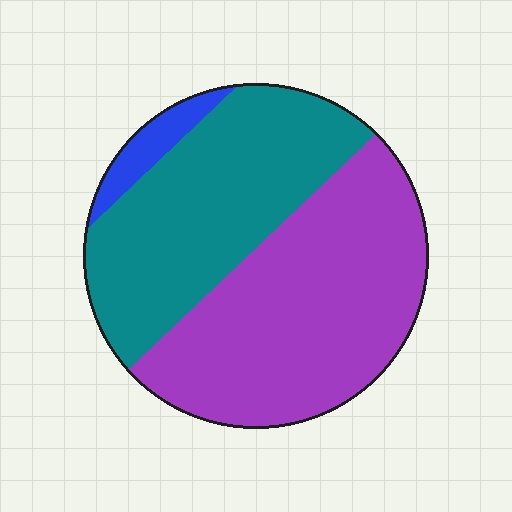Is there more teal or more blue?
Teal.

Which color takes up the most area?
Purple, at roughly 50%.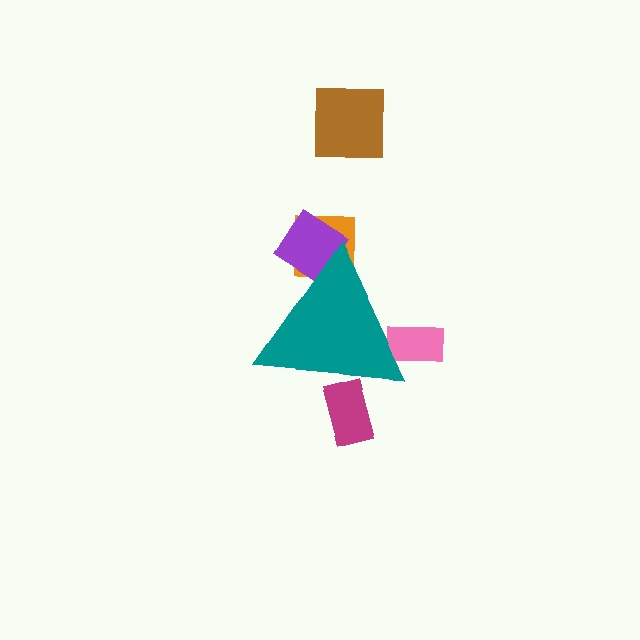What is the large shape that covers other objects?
A teal triangle.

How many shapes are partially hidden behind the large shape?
4 shapes are partially hidden.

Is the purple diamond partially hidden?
Yes, the purple diamond is partially hidden behind the teal triangle.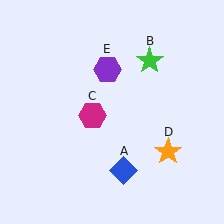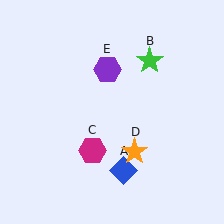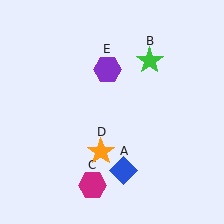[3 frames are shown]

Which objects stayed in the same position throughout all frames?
Blue diamond (object A) and green star (object B) and purple hexagon (object E) remained stationary.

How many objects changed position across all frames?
2 objects changed position: magenta hexagon (object C), orange star (object D).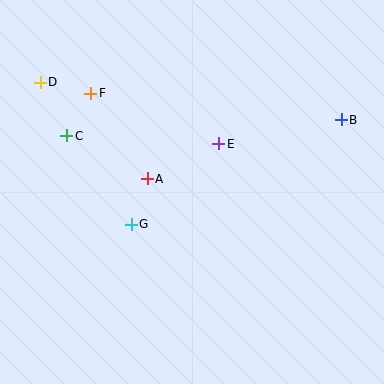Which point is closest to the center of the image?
Point A at (147, 179) is closest to the center.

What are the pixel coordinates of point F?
Point F is at (91, 93).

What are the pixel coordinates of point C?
Point C is at (67, 136).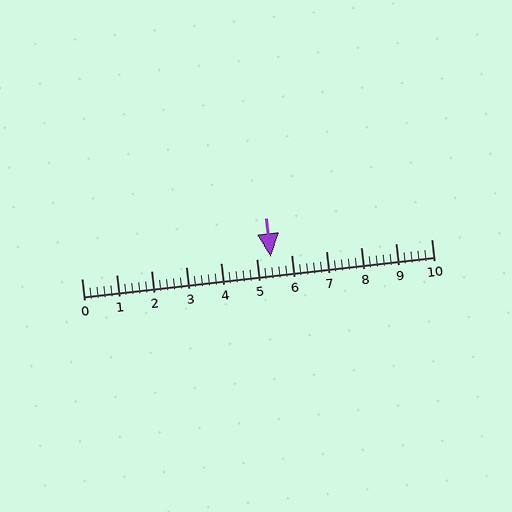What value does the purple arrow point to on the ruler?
The purple arrow points to approximately 5.4.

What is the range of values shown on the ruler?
The ruler shows values from 0 to 10.